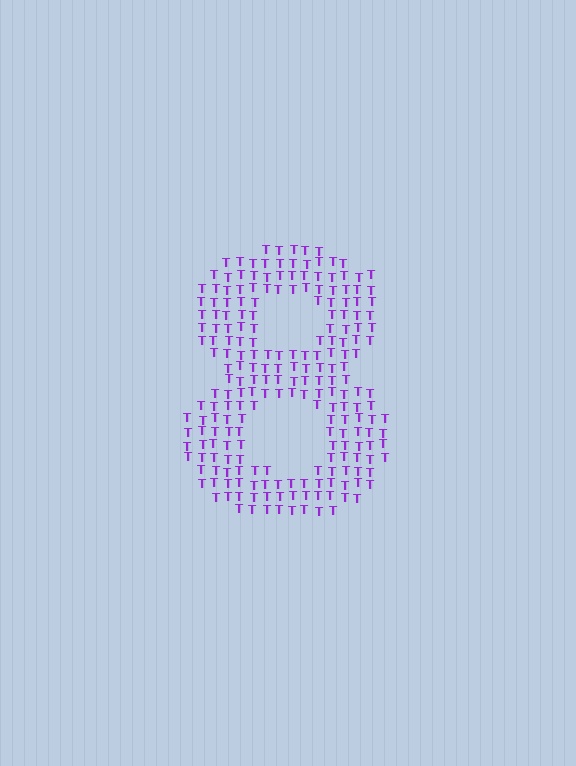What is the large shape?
The large shape is the digit 8.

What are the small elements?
The small elements are letter T's.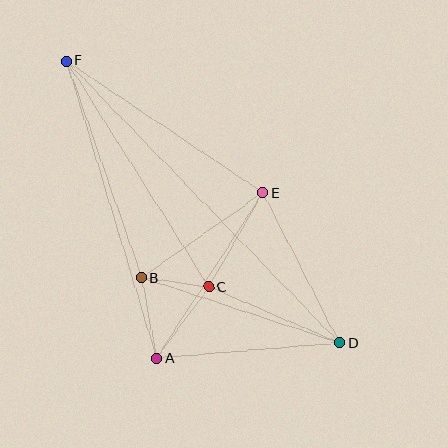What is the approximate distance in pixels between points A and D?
The distance between A and D is approximately 183 pixels.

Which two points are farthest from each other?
Points D and F are farthest from each other.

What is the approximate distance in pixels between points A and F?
The distance between A and F is approximately 311 pixels.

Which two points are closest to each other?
Points B and C are closest to each other.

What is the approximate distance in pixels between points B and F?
The distance between B and F is approximately 229 pixels.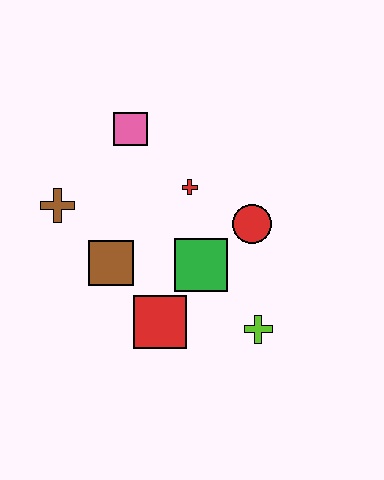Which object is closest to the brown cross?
The brown square is closest to the brown cross.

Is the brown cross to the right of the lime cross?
No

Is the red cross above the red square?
Yes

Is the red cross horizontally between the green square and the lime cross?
No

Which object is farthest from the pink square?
The lime cross is farthest from the pink square.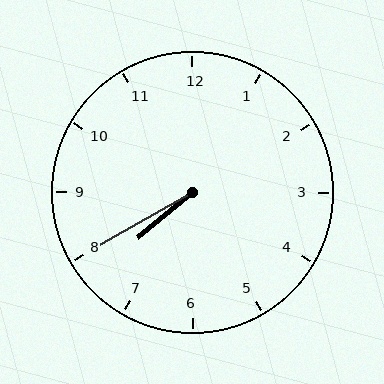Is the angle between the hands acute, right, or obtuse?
It is acute.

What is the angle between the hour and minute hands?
Approximately 10 degrees.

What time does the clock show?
7:40.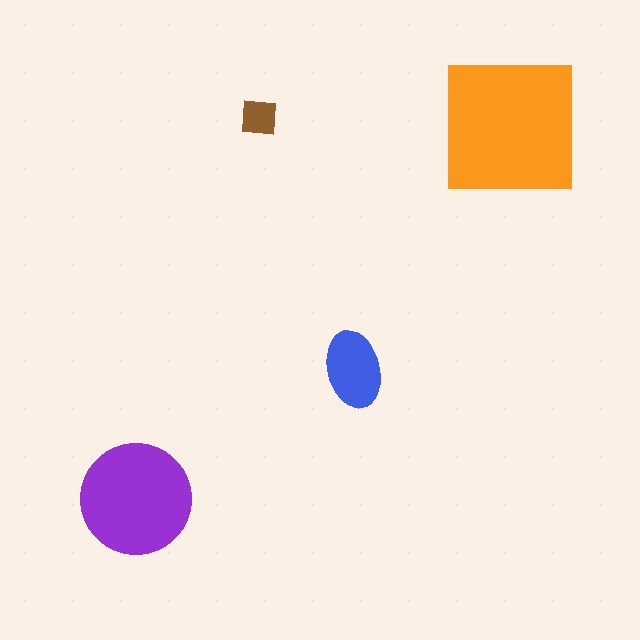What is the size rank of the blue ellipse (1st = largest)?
3rd.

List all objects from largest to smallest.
The orange square, the purple circle, the blue ellipse, the brown square.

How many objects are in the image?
There are 4 objects in the image.